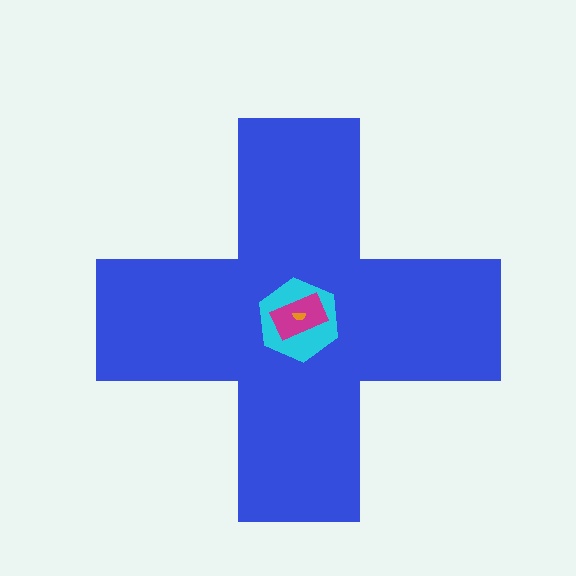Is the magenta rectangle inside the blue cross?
Yes.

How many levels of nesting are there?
4.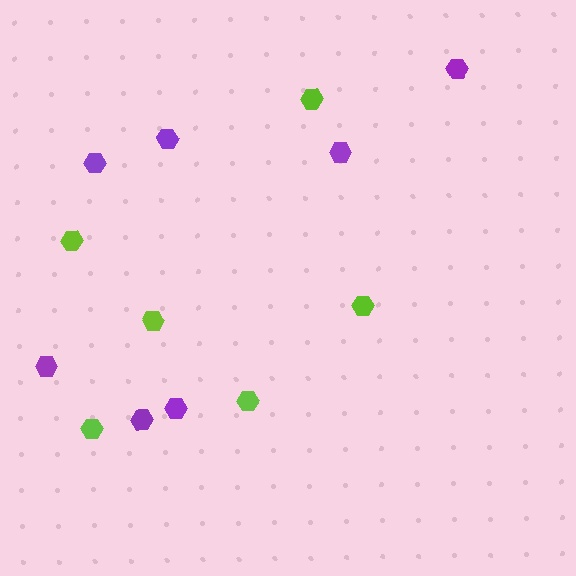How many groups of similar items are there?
There are 2 groups: one group of purple hexagons (7) and one group of lime hexagons (6).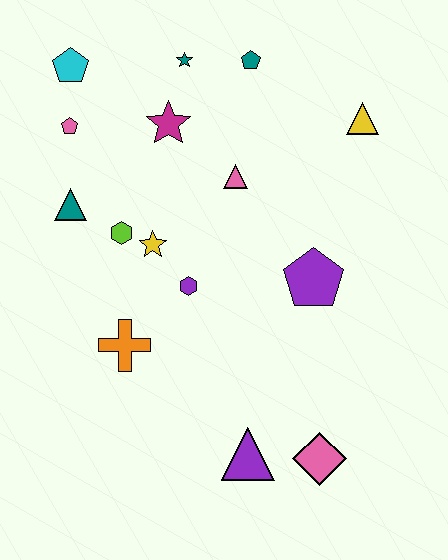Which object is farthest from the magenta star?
The pink diamond is farthest from the magenta star.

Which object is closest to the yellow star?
The lime hexagon is closest to the yellow star.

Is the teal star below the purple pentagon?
No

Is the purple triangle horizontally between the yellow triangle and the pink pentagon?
Yes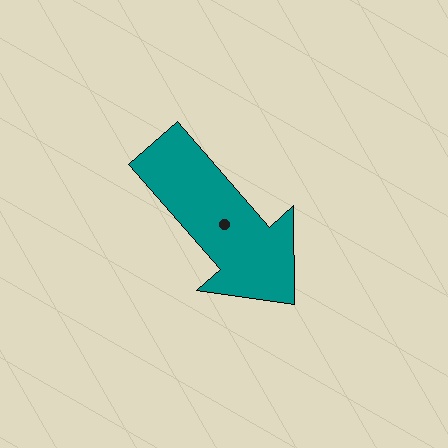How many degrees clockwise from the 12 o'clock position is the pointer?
Approximately 139 degrees.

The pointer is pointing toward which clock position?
Roughly 5 o'clock.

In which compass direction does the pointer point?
Southeast.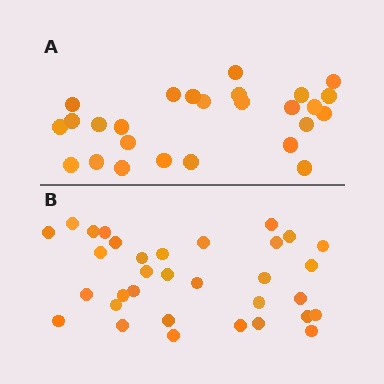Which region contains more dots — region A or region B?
Region B (the bottom region) has more dots.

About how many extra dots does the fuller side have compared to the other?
Region B has roughly 8 or so more dots than region A.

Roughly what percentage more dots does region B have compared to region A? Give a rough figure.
About 25% more.